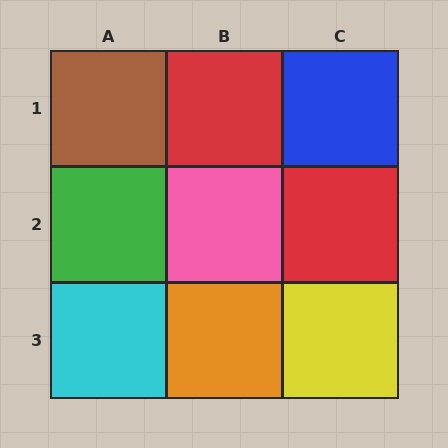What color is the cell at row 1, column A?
Brown.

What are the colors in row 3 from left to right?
Cyan, orange, yellow.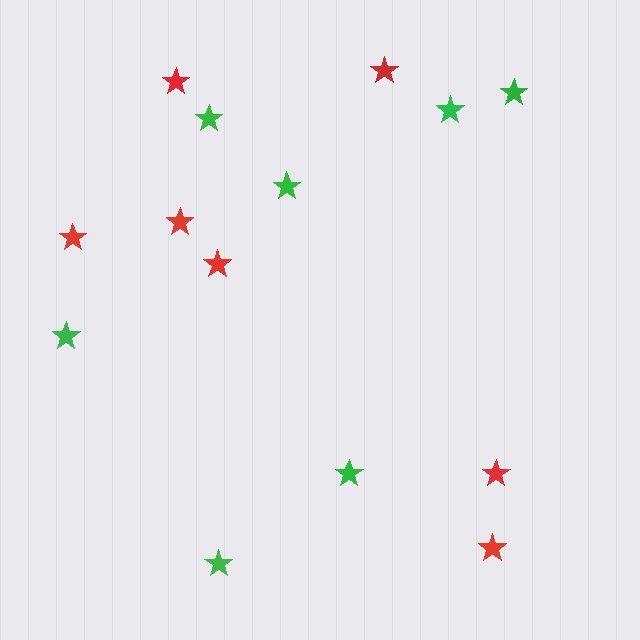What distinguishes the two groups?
There are 2 groups: one group of green stars (7) and one group of red stars (7).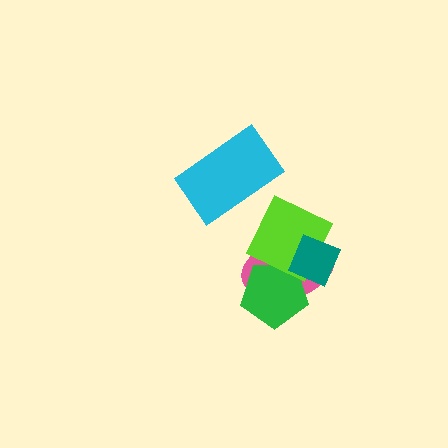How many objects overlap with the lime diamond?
3 objects overlap with the lime diamond.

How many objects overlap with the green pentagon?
3 objects overlap with the green pentagon.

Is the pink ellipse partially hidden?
Yes, it is partially covered by another shape.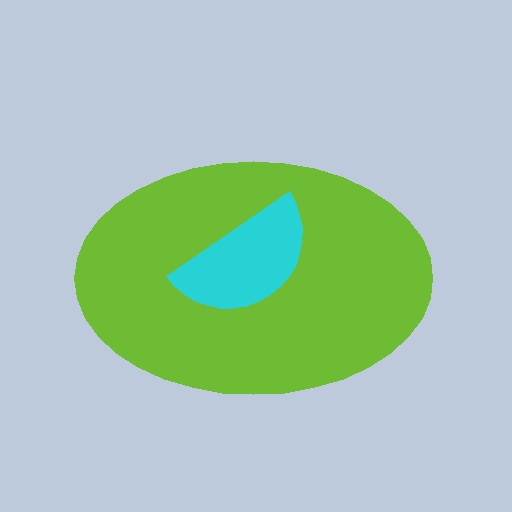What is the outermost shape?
The lime ellipse.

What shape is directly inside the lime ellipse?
The cyan semicircle.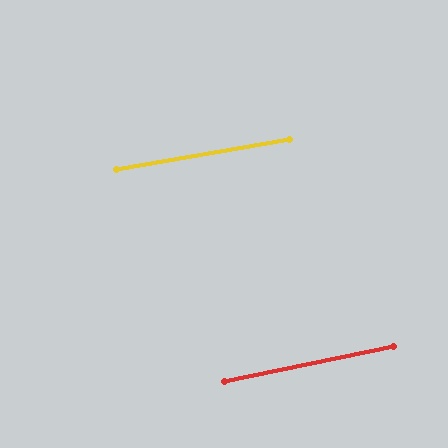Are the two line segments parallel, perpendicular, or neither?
Parallel — their directions differ by only 1.6°.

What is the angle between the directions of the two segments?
Approximately 2 degrees.